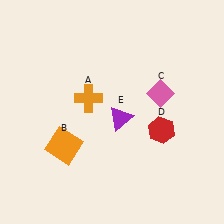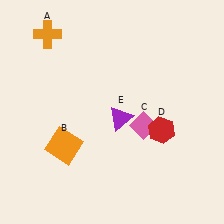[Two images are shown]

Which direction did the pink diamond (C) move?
The pink diamond (C) moved down.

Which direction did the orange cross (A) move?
The orange cross (A) moved up.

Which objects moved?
The objects that moved are: the orange cross (A), the pink diamond (C).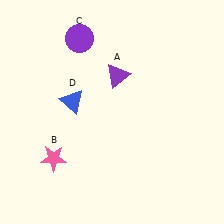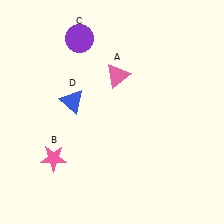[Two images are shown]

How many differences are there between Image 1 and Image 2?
There is 1 difference between the two images.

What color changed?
The triangle (A) changed from purple in Image 1 to pink in Image 2.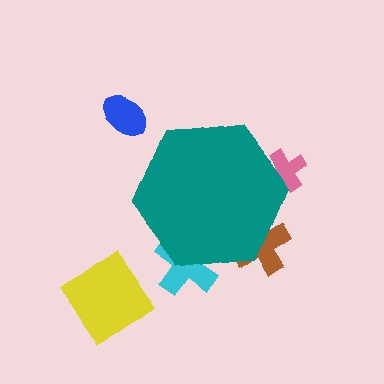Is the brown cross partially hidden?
Yes, the brown cross is partially hidden behind the teal hexagon.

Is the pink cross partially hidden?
Yes, the pink cross is partially hidden behind the teal hexagon.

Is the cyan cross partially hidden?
Yes, the cyan cross is partially hidden behind the teal hexagon.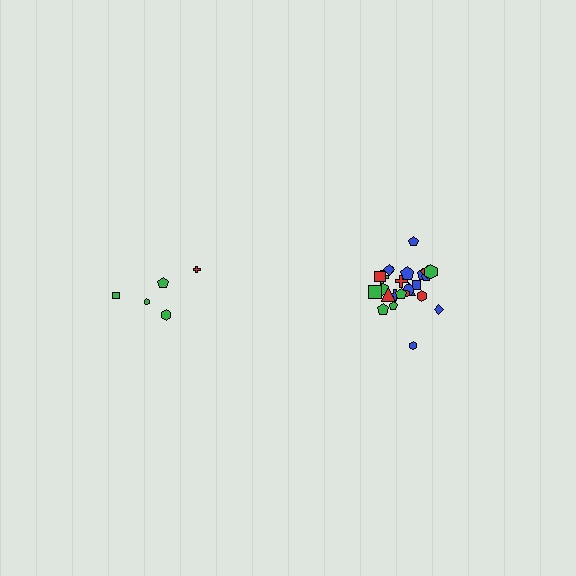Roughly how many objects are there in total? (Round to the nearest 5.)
Roughly 30 objects in total.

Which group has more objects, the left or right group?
The right group.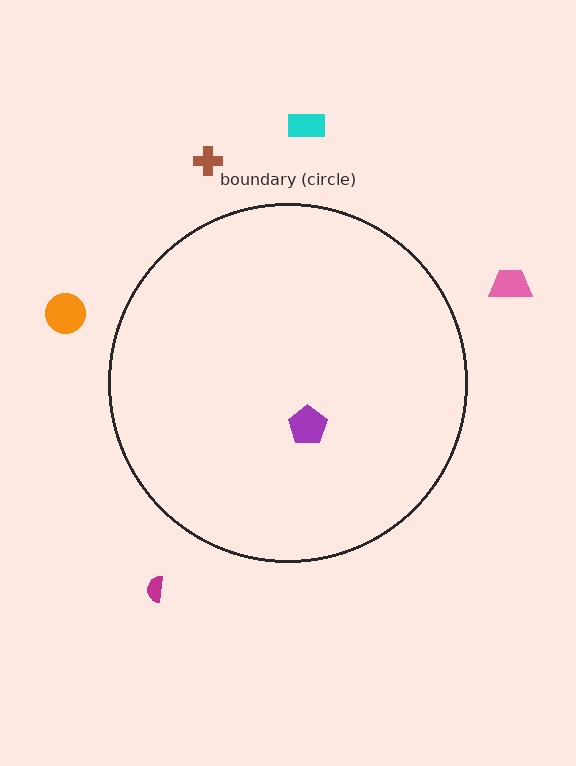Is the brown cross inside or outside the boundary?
Outside.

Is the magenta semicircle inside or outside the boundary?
Outside.